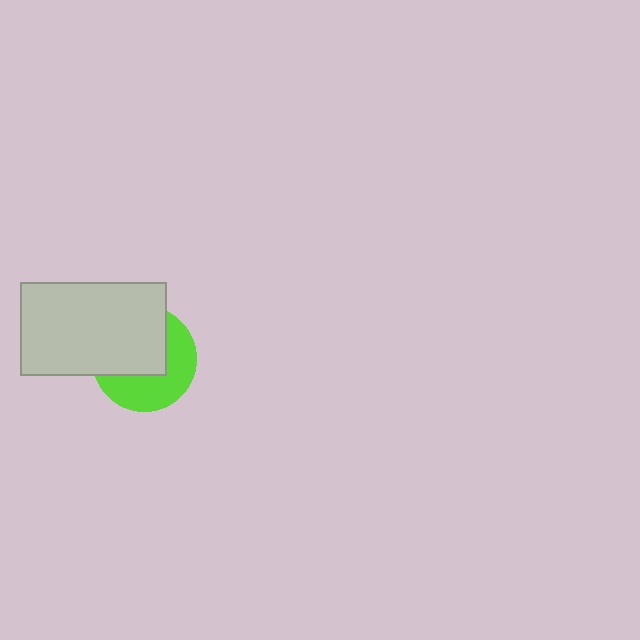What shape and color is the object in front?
The object in front is a light gray rectangle.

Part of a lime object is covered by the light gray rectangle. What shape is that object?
It is a circle.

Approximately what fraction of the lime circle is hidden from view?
Roughly 53% of the lime circle is hidden behind the light gray rectangle.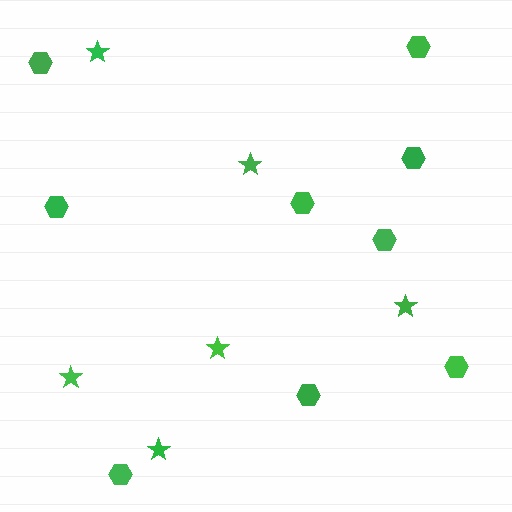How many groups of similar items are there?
There are 2 groups: one group of hexagons (9) and one group of stars (6).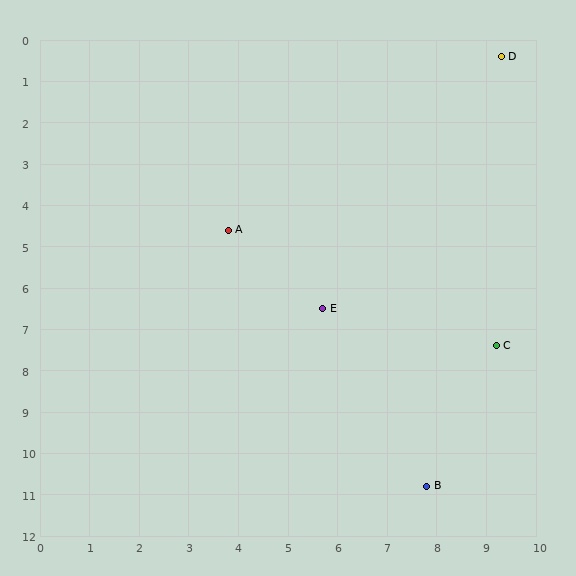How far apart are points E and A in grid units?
Points E and A are about 2.7 grid units apart.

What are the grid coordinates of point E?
Point E is at approximately (5.7, 6.5).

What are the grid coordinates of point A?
Point A is at approximately (3.8, 4.6).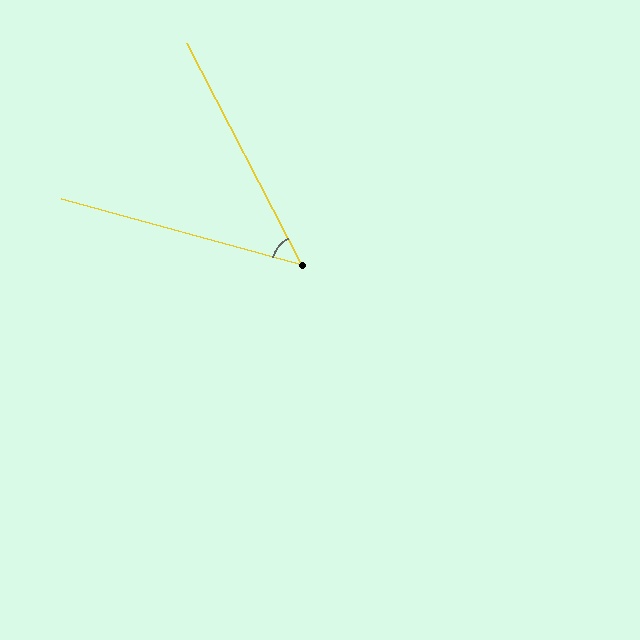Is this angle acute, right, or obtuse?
It is acute.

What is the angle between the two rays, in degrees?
Approximately 47 degrees.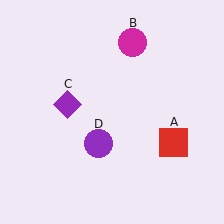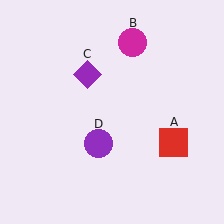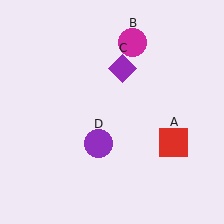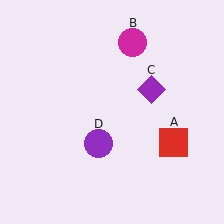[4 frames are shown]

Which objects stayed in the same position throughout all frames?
Red square (object A) and magenta circle (object B) and purple circle (object D) remained stationary.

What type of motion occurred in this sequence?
The purple diamond (object C) rotated clockwise around the center of the scene.